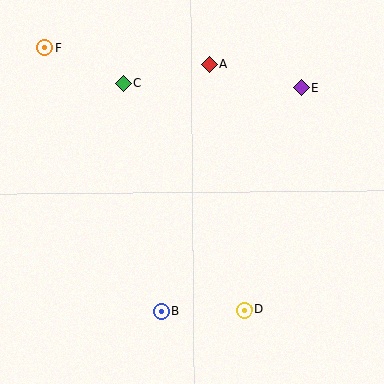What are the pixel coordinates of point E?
Point E is at (302, 88).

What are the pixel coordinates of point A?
Point A is at (209, 64).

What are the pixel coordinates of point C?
Point C is at (124, 83).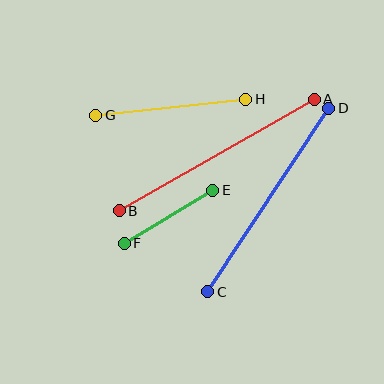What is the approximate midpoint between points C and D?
The midpoint is at approximately (268, 200) pixels.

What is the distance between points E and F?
The distance is approximately 103 pixels.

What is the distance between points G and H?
The distance is approximately 151 pixels.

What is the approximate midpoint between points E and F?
The midpoint is at approximately (169, 217) pixels.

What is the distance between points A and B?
The distance is approximately 225 pixels.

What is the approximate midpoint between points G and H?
The midpoint is at approximately (171, 107) pixels.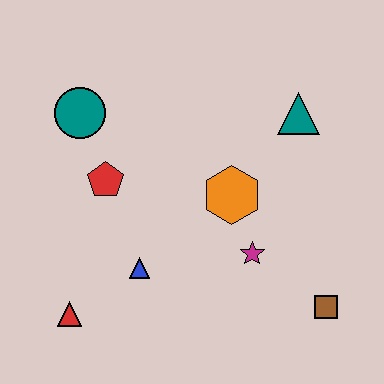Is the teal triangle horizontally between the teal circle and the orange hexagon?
No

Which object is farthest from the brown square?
The teal circle is farthest from the brown square.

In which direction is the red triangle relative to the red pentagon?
The red triangle is below the red pentagon.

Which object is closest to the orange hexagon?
The magenta star is closest to the orange hexagon.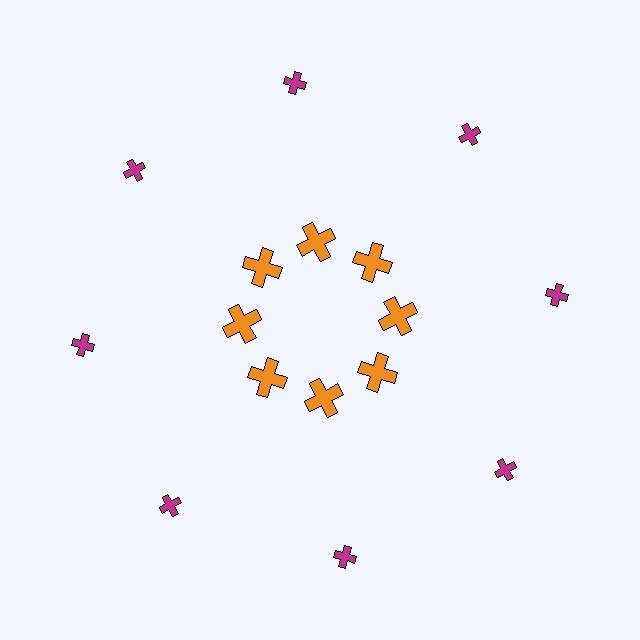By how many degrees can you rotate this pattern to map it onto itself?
The pattern maps onto itself every 45 degrees of rotation.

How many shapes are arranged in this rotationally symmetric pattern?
There are 16 shapes, arranged in 8 groups of 2.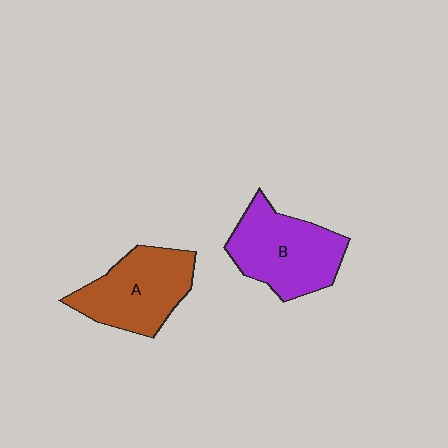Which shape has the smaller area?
Shape A (brown).